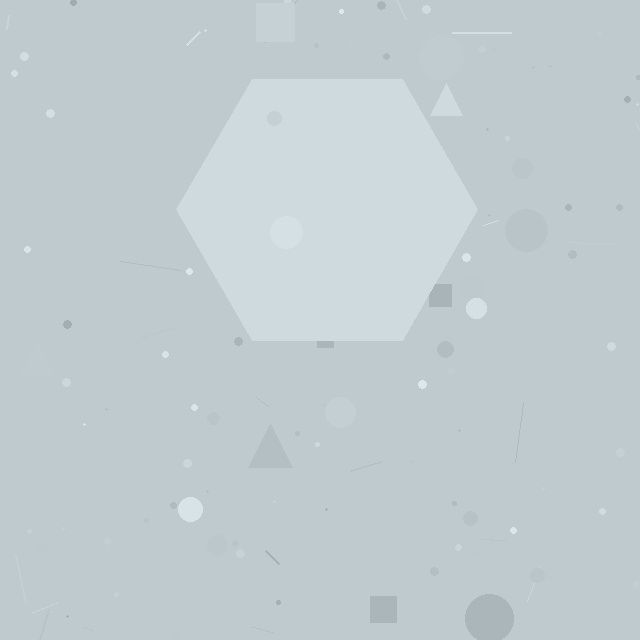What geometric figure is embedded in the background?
A hexagon is embedded in the background.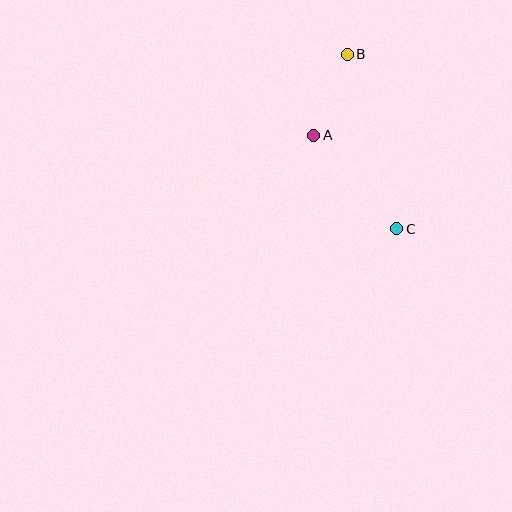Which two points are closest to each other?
Points A and B are closest to each other.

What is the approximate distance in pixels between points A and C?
The distance between A and C is approximately 125 pixels.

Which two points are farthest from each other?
Points B and C are farthest from each other.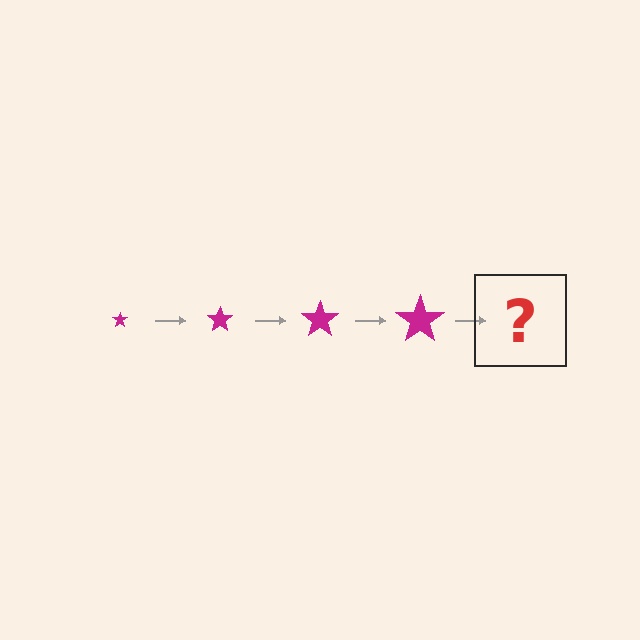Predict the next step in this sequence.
The next step is a magenta star, larger than the previous one.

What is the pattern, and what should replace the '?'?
The pattern is that the star gets progressively larger each step. The '?' should be a magenta star, larger than the previous one.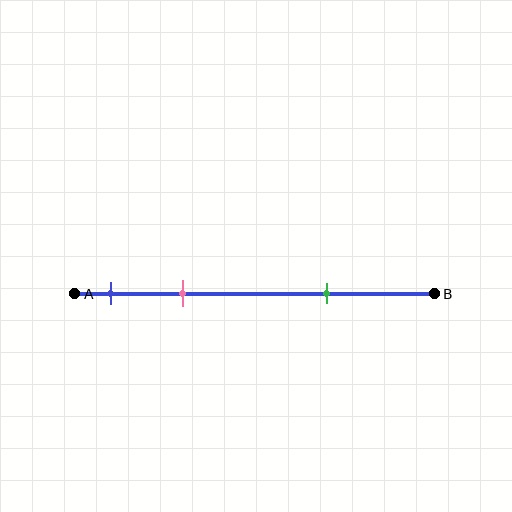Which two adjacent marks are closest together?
The blue and pink marks are the closest adjacent pair.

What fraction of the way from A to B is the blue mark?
The blue mark is approximately 10% (0.1) of the way from A to B.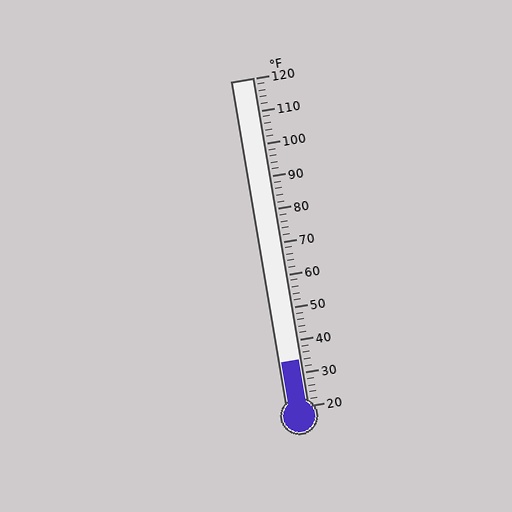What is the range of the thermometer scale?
The thermometer scale ranges from 20°F to 120°F.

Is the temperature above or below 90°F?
The temperature is below 90°F.